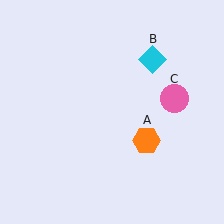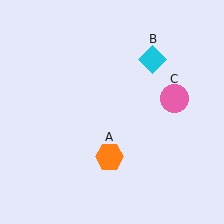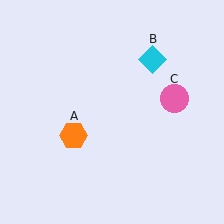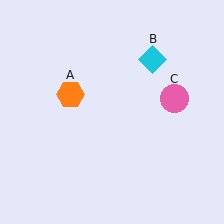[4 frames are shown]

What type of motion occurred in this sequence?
The orange hexagon (object A) rotated clockwise around the center of the scene.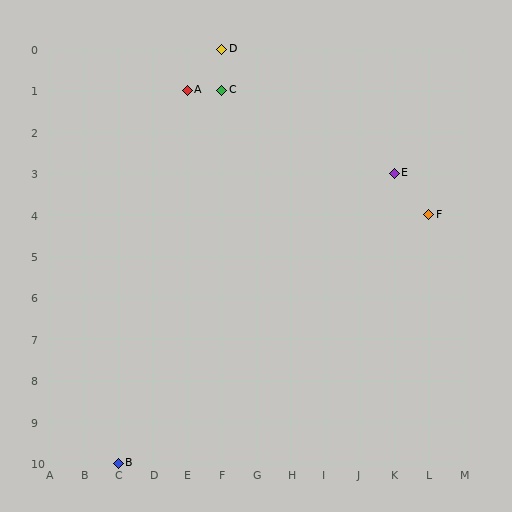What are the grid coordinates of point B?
Point B is at grid coordinates (C, 10).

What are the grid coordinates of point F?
Point F is at grid coordinates (L, 4).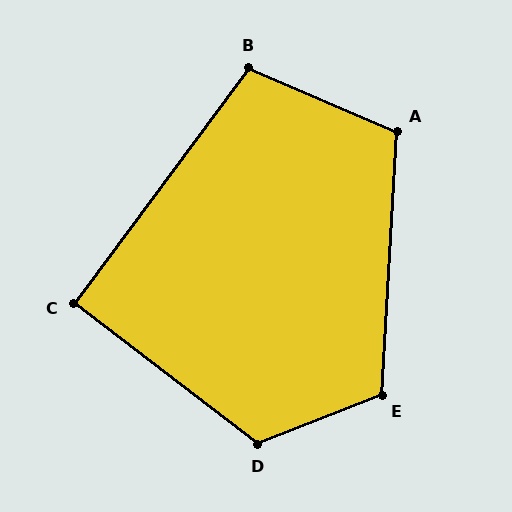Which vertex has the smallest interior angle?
C, at approximately 91 degrees.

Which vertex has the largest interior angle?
D, at approximately 121 degrees.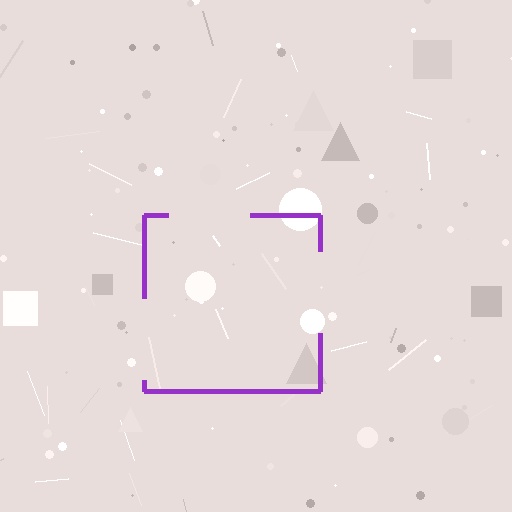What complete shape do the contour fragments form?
The contour fragments form a square.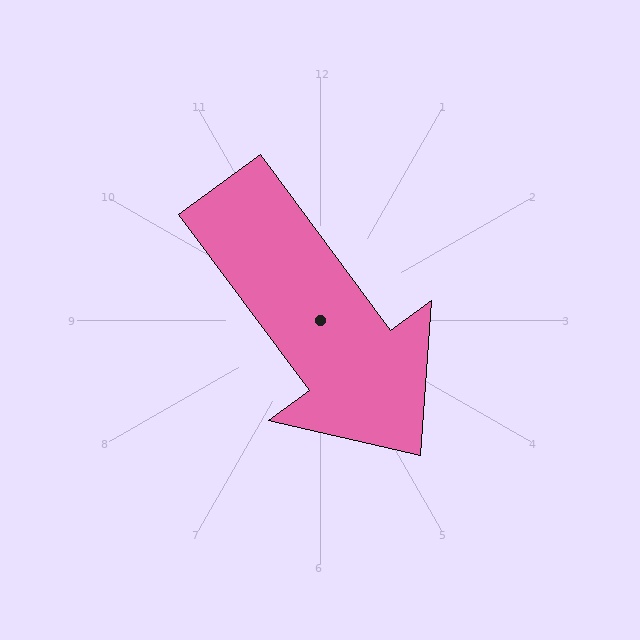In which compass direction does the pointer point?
Southeast.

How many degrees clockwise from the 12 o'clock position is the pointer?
Approximately 143 degrees.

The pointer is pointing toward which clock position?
Roughly 5 o'clock.